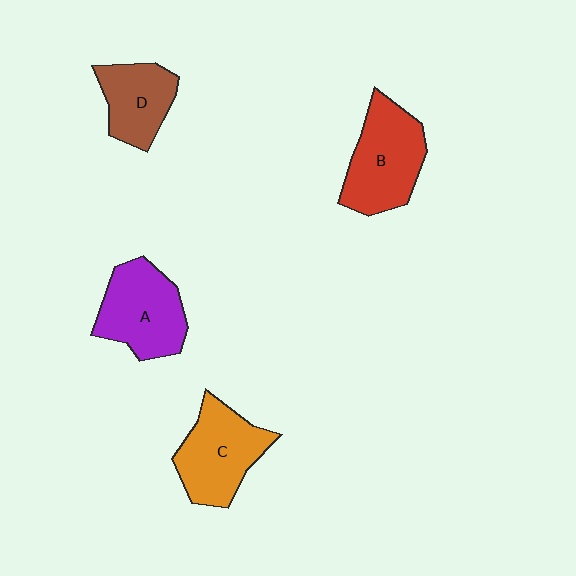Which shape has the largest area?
Shape B (red).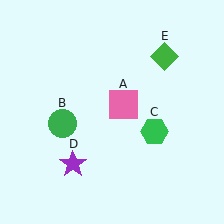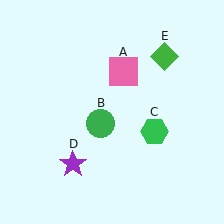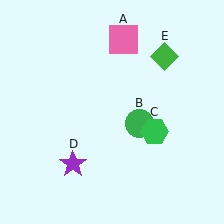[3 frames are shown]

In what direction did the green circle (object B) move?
The green circle (object B) moved right.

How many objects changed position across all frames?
2 objects changed position: pink square (object A), green circle (object B).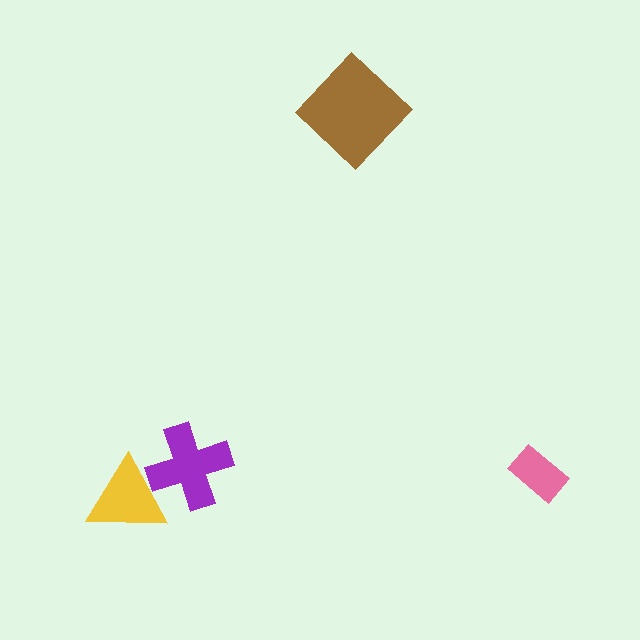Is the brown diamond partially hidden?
No, no other shape covers it.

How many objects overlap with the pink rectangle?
0 objects overlap with the pink rectangle.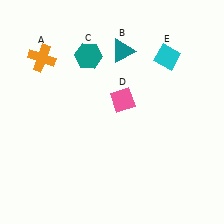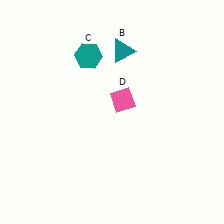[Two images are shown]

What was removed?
The cyan diamond (E), the orange cross (A) were removed in Image 2.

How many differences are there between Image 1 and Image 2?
There are 2 differences between the two images.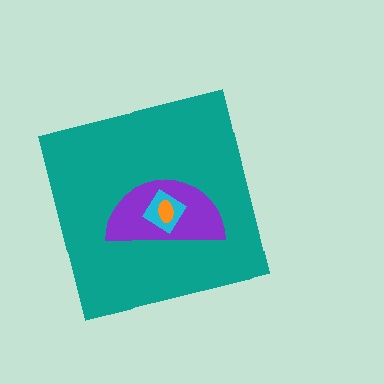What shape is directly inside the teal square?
The purple semicircle.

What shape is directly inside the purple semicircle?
The cyan diamond.